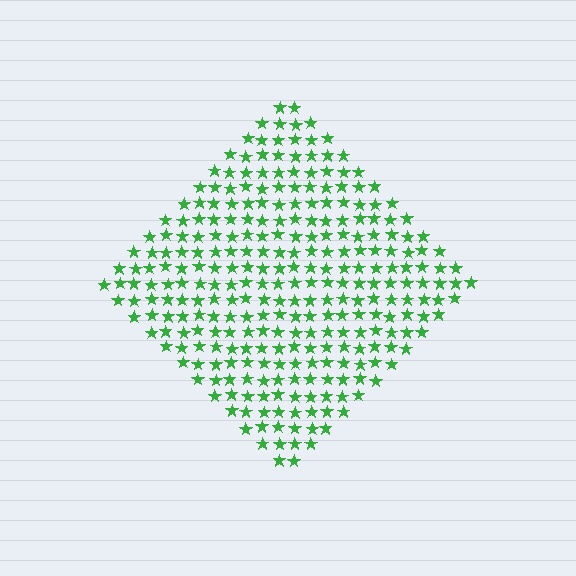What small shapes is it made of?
It is made of small stars.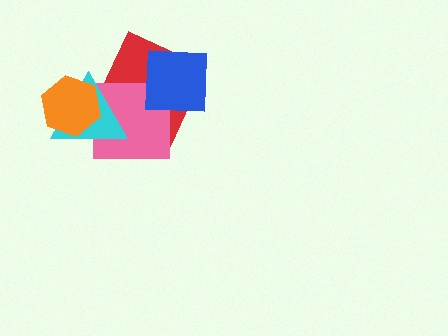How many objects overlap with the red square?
3 objects overlap with the red square.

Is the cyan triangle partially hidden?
Yes, it is partially covered by another shape.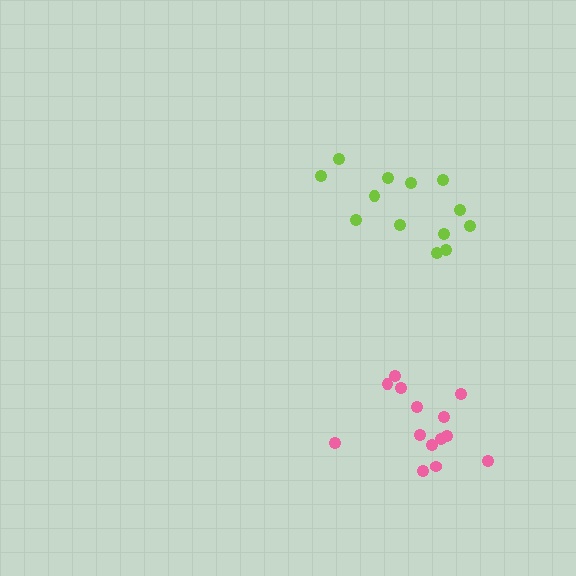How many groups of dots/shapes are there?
There are 2 groups.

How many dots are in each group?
Group 1: 13 dots, Group 2: 14 dots (27 total).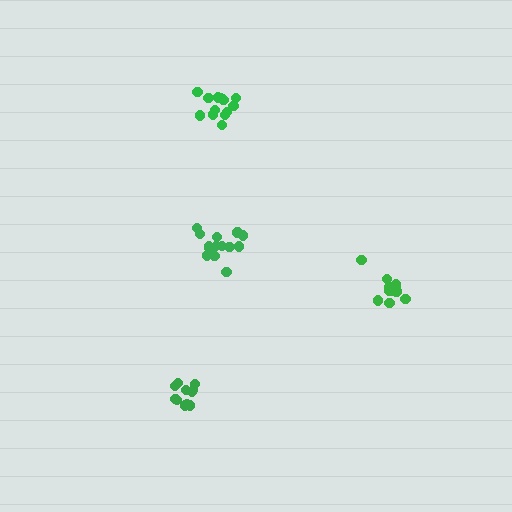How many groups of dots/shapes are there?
There are 4 groups.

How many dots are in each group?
Group 1: 15 dots, Group 2: 14 dots, Group 3: 11 dots, Group 4: 12 dots (52 total).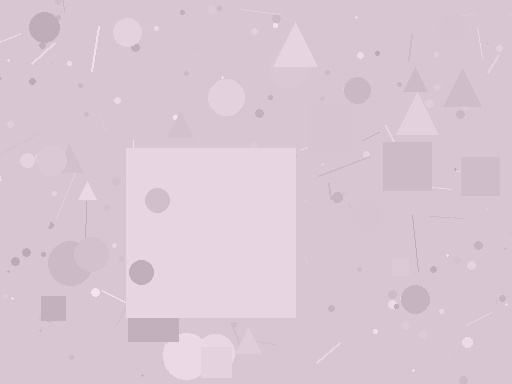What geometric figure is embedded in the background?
A square is embedded in the background.